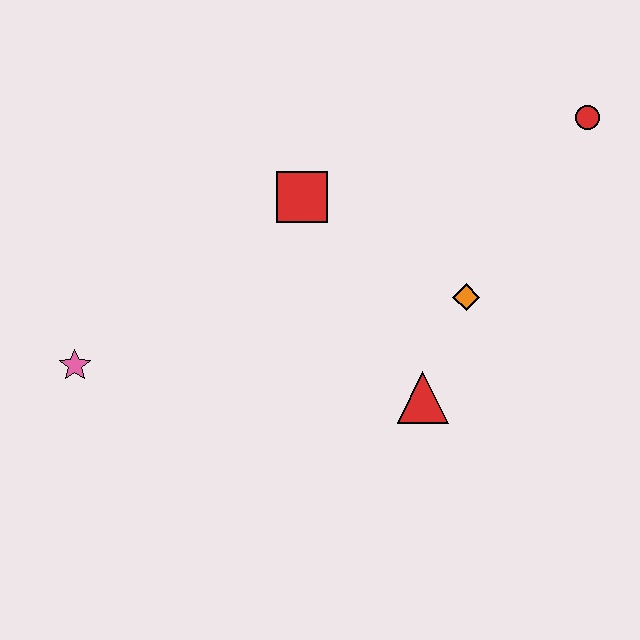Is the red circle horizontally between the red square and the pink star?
No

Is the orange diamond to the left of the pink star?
No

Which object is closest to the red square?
The orange diamond is closest to the red square.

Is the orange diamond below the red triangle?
No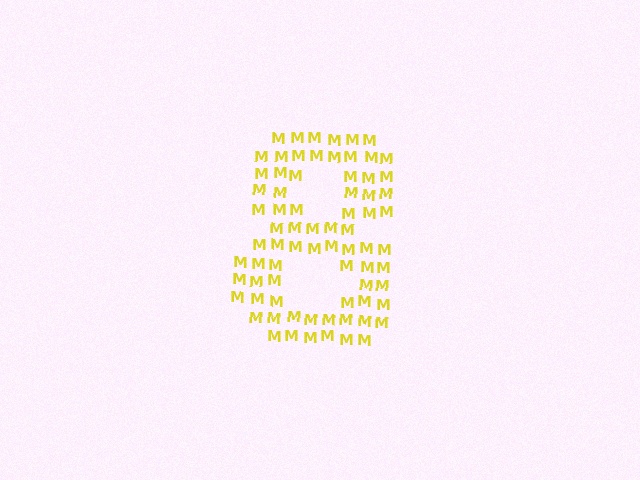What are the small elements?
The small elements are letter M's.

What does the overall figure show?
The overall figure shows the digit 8.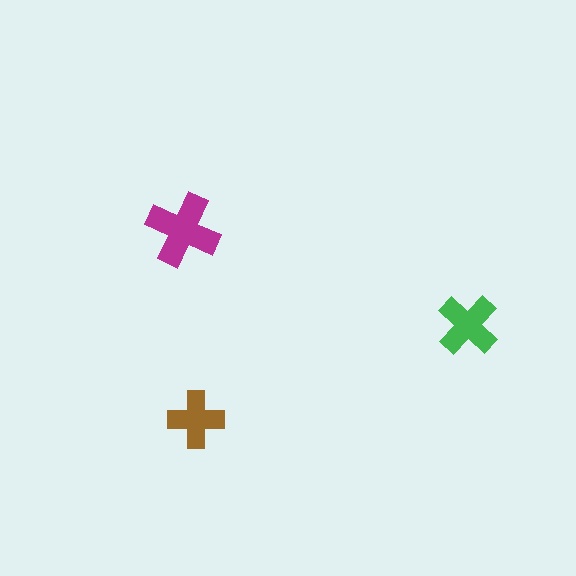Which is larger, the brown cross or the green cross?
The green one.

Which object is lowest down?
The brown cross is bottommost.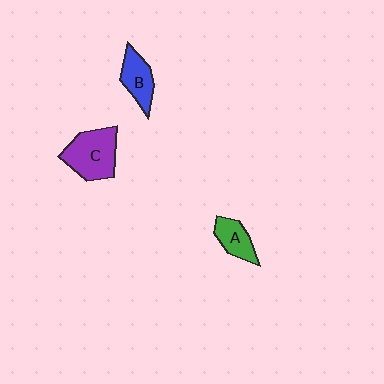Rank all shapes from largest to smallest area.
From largest to smallest: C (purple), B (blue), A (green).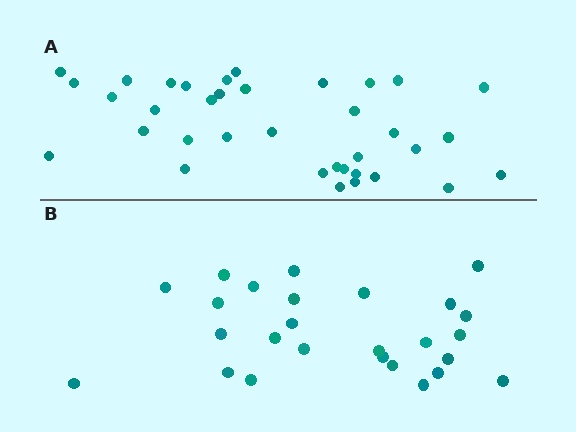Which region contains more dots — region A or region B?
Region A (the top region) has more dots.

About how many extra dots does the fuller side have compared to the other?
Region A has roughly 10 or so more dots than region B.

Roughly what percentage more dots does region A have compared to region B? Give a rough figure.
About 40% more.